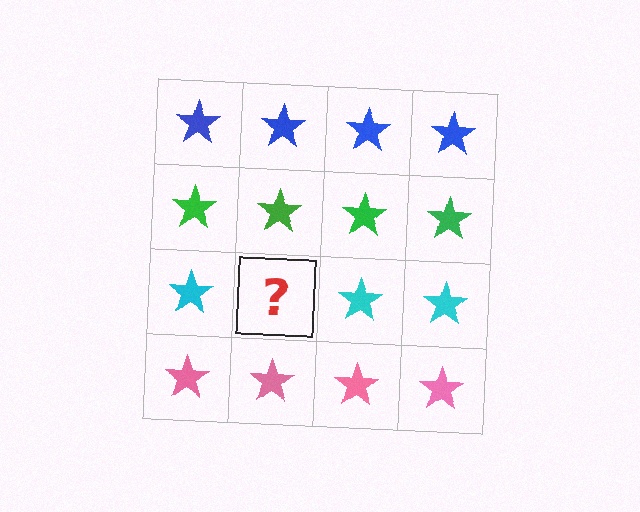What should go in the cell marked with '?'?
The missing cell should contain a cyan star.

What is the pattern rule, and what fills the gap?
The rule is that each row has a consistent color. The gap should be filled with a cyan star.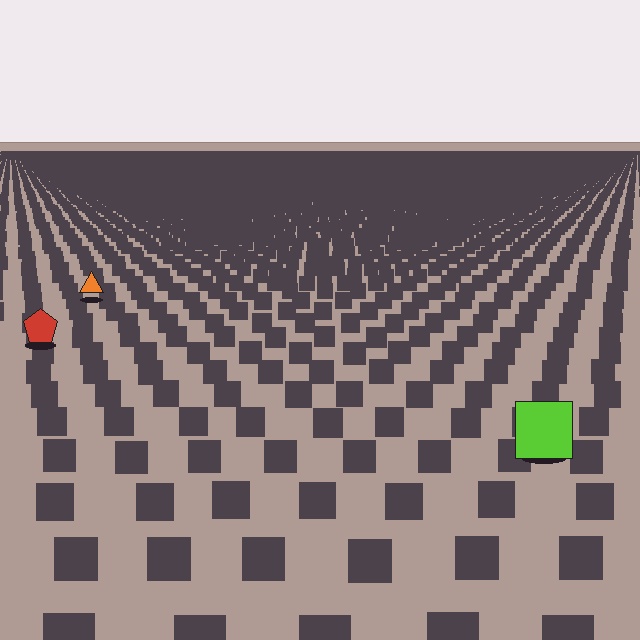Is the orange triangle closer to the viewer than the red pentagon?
No. The red pentagon is closer — you can tell from the texture gradient: the ground texture is coarser near it.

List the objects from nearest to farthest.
From nearest to farthest: the lime square, the red pentagon, the orange triangle.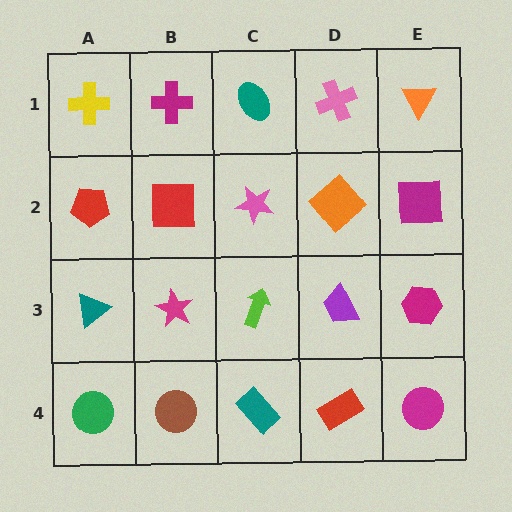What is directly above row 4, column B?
A magenta star.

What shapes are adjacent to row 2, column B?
A magenta cross (row 1, column B), a magenta star (row 3, column B), a red pentagon (row 2, column A), a pink star (row 2, column C).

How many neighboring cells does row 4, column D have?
3.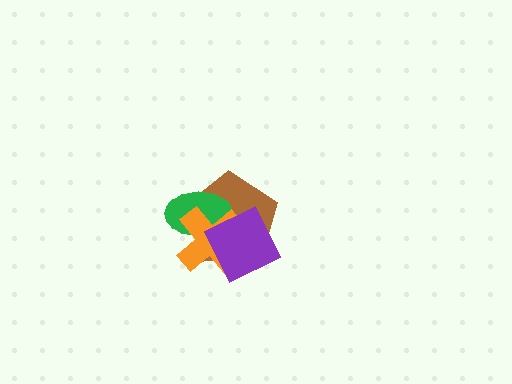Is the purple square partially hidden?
No, no other shape covers it.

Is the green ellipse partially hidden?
Yes, it is partially covered by another shape.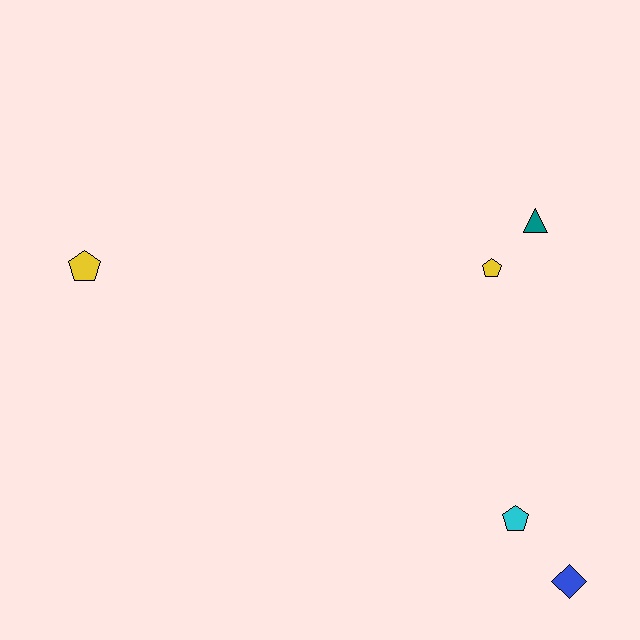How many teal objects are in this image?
There is 1 teal object.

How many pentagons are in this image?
There are 3 pentagons.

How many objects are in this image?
There are 5 objects.